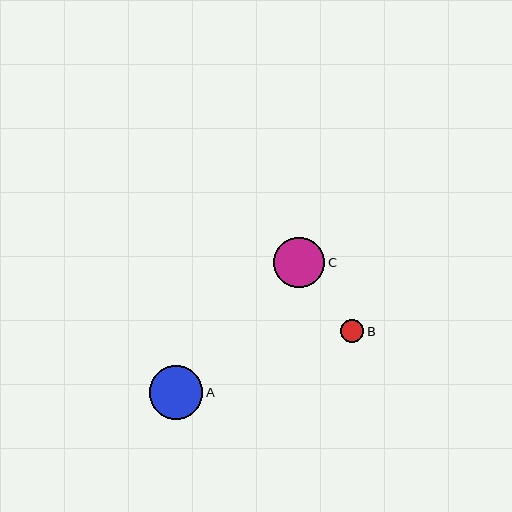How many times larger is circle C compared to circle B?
Circle C is approximately 2.2 times the size of circle B.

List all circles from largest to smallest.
From largest to smallest: A, C, B.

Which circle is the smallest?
Circle B is the smallest with a size of approximately 23 pixels.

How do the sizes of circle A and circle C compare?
Circle A and circle C are approximately the same size.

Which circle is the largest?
Circle A is the largest with a size of approximately 54 pixels.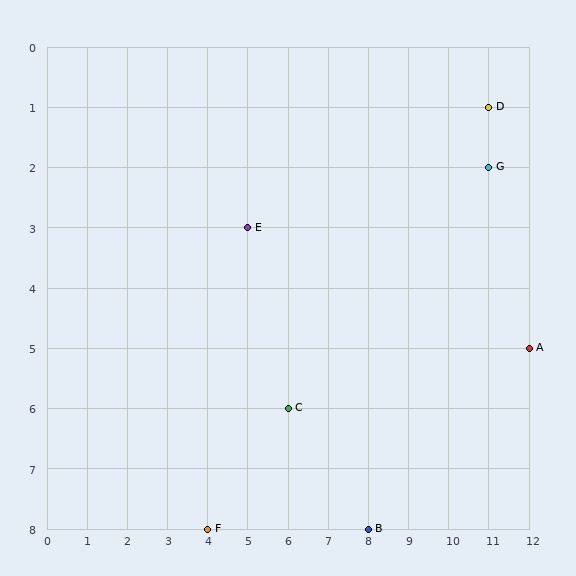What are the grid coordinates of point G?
Point G is at grid coordinates (11, 2).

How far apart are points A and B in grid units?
Points A and B are 4 columns and 3 rows apart (about 5.0 grid units diagonally).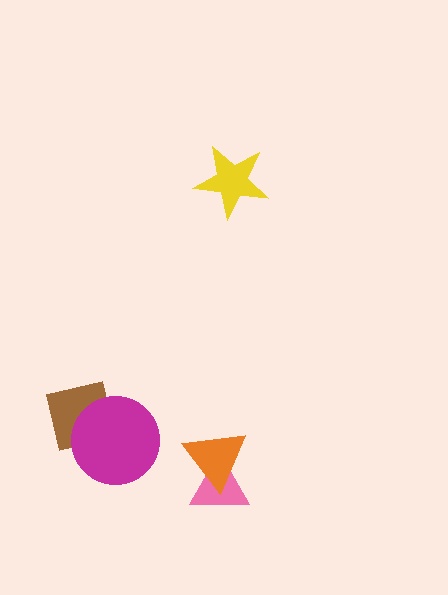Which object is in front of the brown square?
The magenta circle is in front of the brown square.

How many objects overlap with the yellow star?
0 objects overlap with the yellow star.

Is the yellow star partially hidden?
No, no other shape covers it.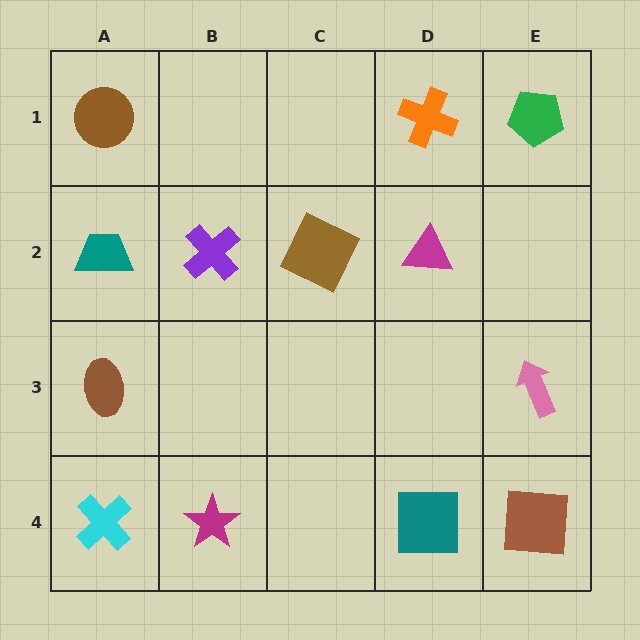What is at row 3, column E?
A pink arrow.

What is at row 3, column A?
A brown ellipse.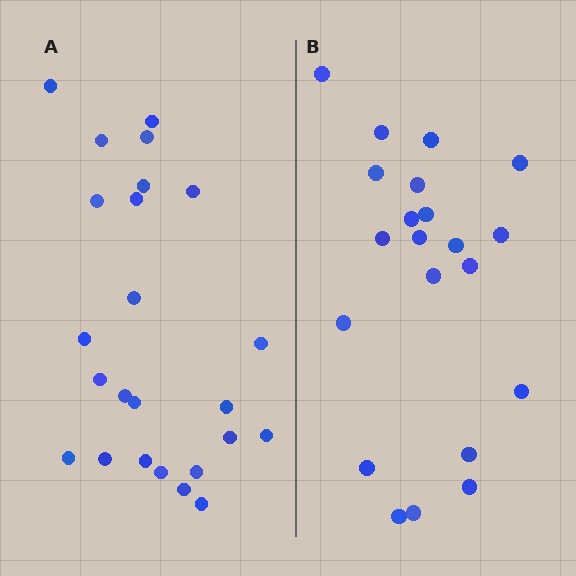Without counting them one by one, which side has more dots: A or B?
Region A (the left region) has more dots.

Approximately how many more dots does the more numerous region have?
Region A has just a few more — roughly 2 or 3 more dots than region B.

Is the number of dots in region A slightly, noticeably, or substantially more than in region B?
Region A has only slightly more — the two regions are fairly close. The ratio is roughly 1.1 to 1.